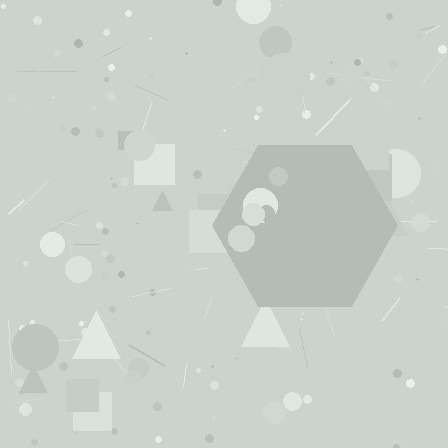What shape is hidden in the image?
A hexagon is hidden in the image.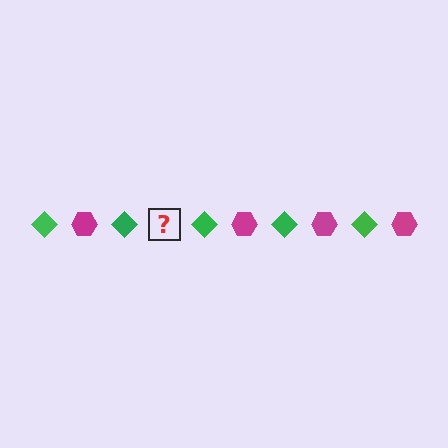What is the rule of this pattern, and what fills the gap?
The rule is that the pattern alternates between green diamond and magenta hexagon. The gap should be filled with a magenta hexagon.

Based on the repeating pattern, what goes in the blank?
The blank should be a magenta hexagon.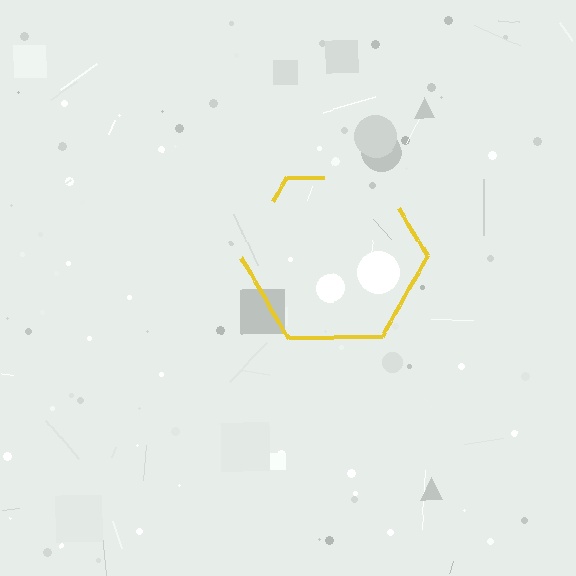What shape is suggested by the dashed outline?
The dashed outline suggests a hexagon.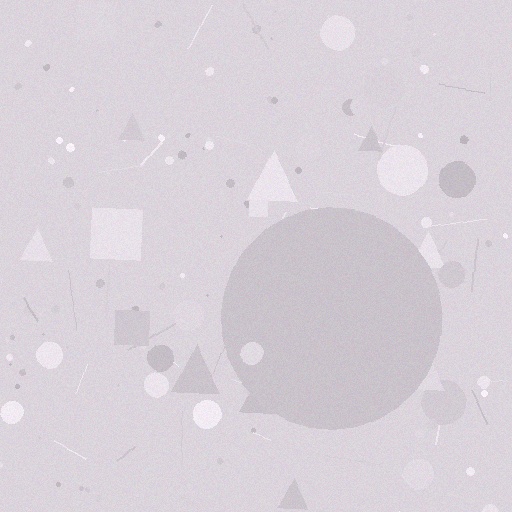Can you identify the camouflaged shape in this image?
The camouflaged shape is a circle.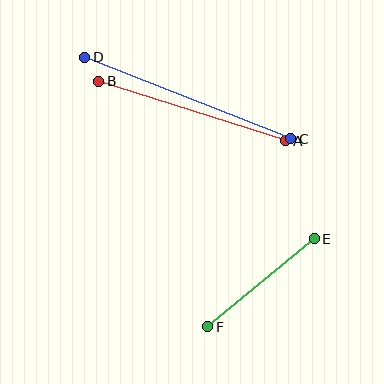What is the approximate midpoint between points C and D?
The midpoint is at approximately (188, 98) pixels.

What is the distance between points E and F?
The distance is approximately 138 pixels.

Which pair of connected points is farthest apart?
Points C and D are farthest apart.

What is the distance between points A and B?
The distance is approximately 196 pixels.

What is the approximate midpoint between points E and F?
The midpoint is at approximately (261, 283) pixels.